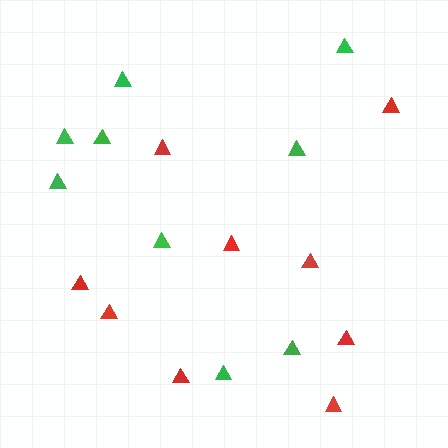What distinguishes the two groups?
There are 2 groups: one group of red triangles (9) and one group of green triangles (9).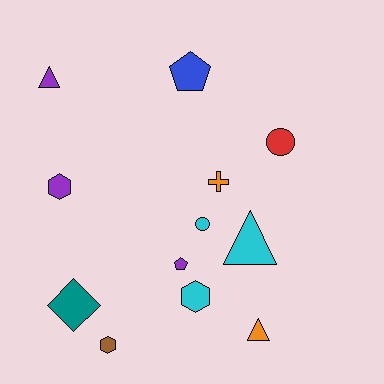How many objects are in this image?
There are 12 objects.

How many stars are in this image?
There are no stars.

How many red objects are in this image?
There is 1 red object.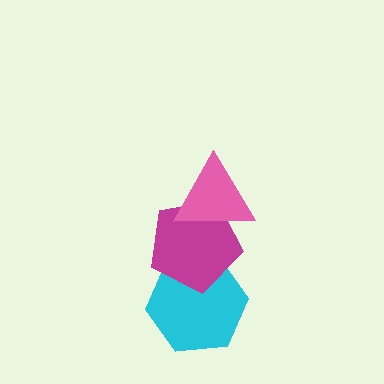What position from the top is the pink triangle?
The pink triangle is 1st from the top.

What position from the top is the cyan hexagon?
The cyan hexagon is 3rd from the top.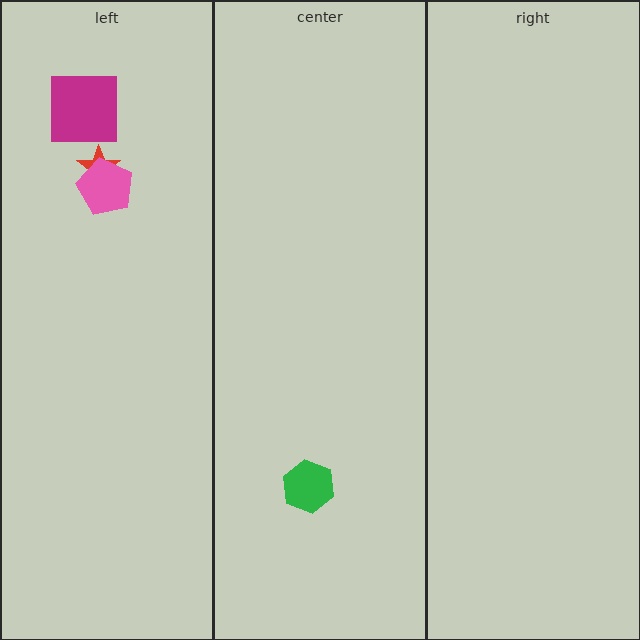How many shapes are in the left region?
3.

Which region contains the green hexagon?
The center region.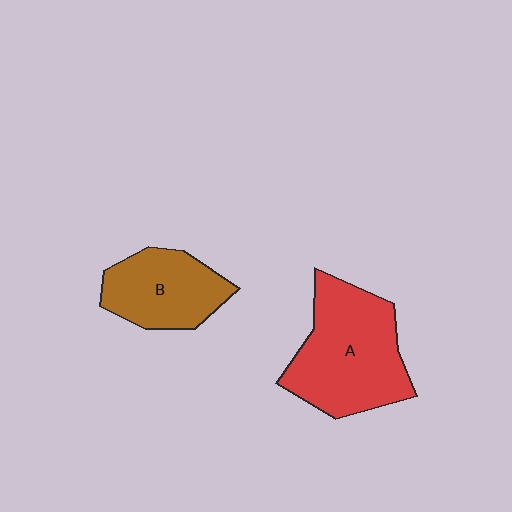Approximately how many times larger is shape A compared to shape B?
Approximately 1.5 times.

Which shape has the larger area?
Shape A (red).